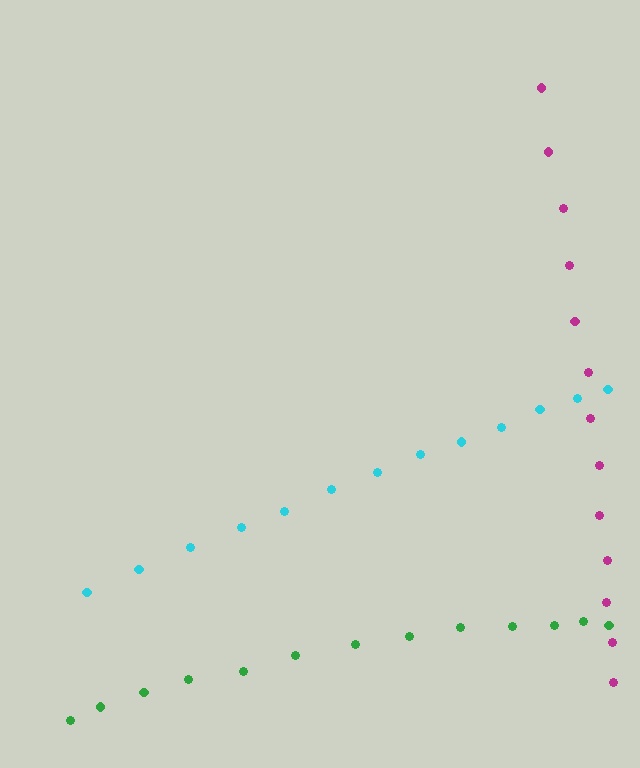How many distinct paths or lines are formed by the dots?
There are 3 distinct paths.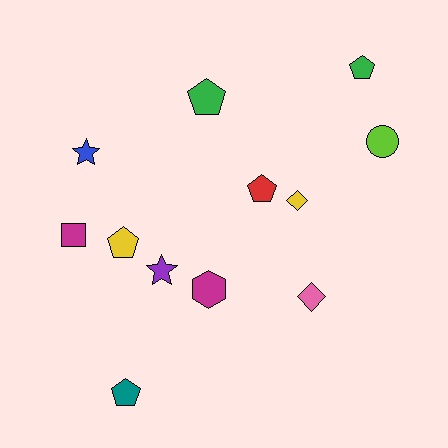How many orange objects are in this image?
There are no orange objects.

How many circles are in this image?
There is 1 circle.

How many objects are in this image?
There are 12 objects.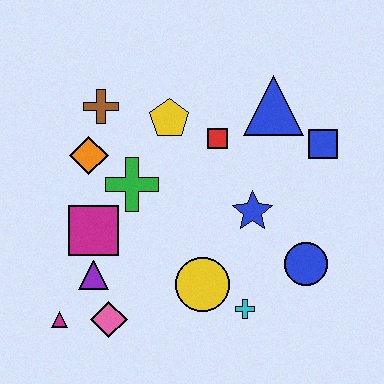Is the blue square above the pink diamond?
Yes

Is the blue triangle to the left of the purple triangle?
No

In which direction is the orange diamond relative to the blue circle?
The orange diamond is to the left of the blue circle.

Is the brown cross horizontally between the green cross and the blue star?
No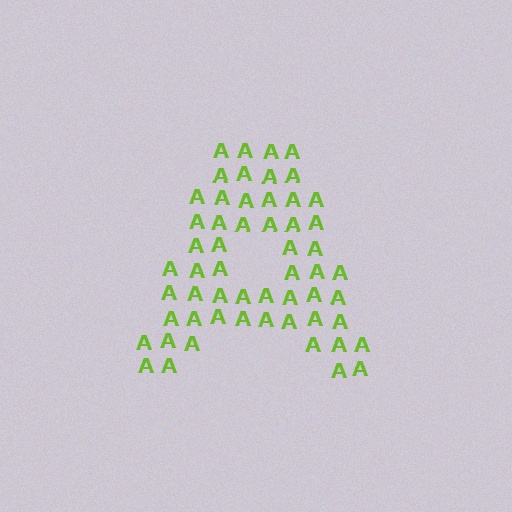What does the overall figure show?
The overall figure shows the letter A.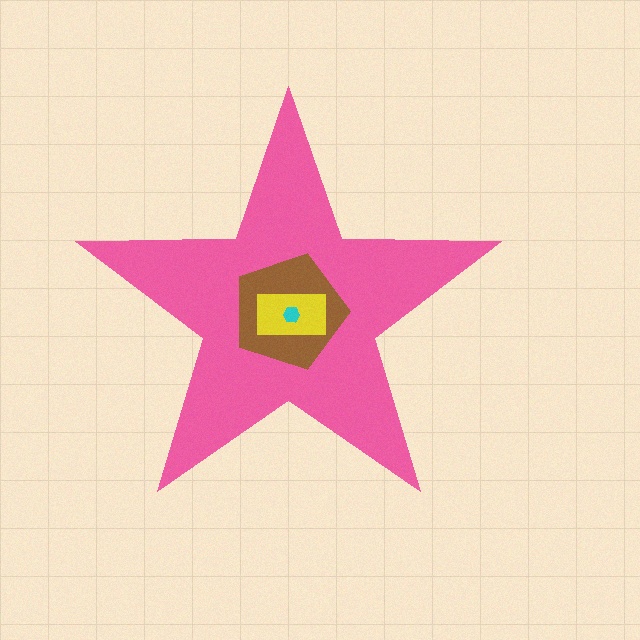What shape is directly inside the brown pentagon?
The yellow rectangle.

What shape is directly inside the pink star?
The brown pentagon.